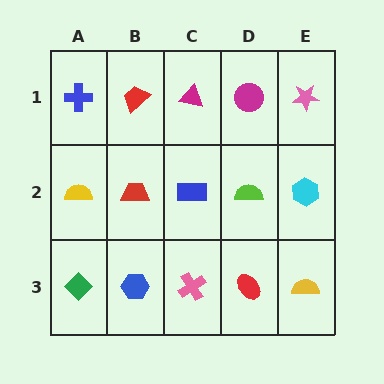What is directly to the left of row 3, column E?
A red ellipse.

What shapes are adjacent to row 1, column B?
A red trapezoid (row 2, column B), a blue cross (row 1, column A), a magenta triangle (row 1, column C).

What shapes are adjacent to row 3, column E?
A cyan hexagon (row 2, column E), a red ellipse (row 3, column D).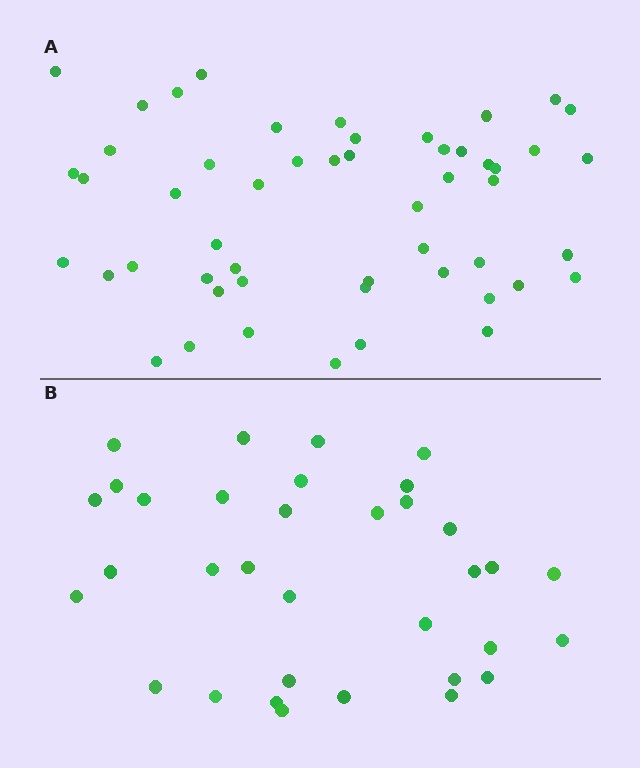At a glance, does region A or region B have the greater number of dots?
Region A (the top region) has more dots.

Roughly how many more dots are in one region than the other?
Region A has approximately 20 more dots than region B.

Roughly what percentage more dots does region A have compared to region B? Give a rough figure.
About 55% more.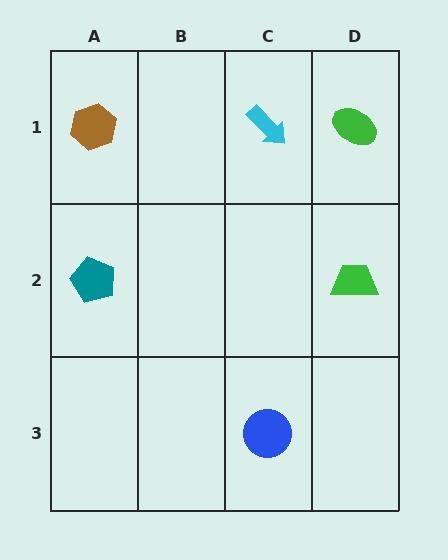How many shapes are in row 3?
1 shape.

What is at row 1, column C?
A cyan arrow.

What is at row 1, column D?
A green ellipse.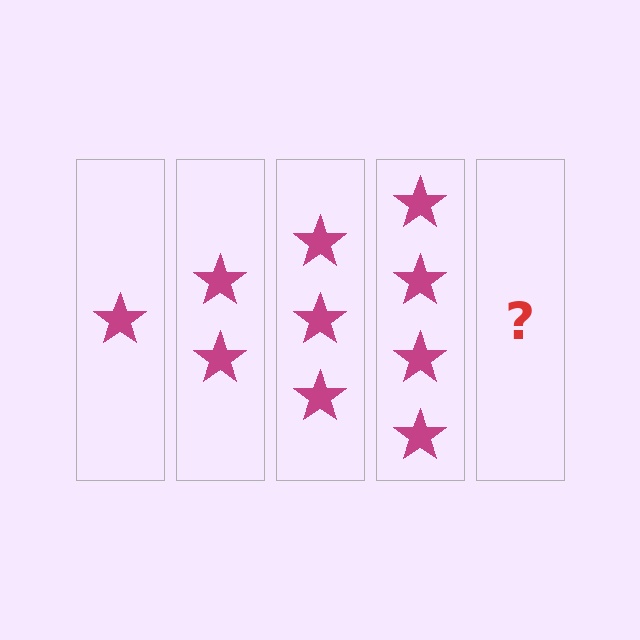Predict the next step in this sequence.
The next step is 5 stars.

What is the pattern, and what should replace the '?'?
The pattern is that each step adds one more star. The '?' should be 5 stars.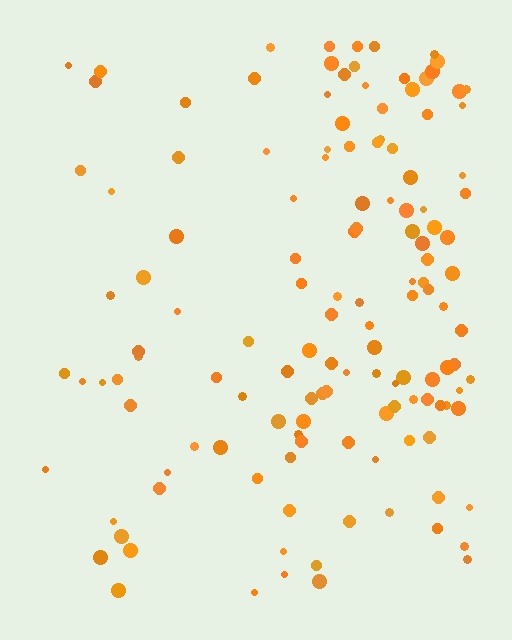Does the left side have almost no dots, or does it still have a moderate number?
Still a moderate number, just noticeably fewer than the right.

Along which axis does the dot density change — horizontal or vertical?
Horizontal.